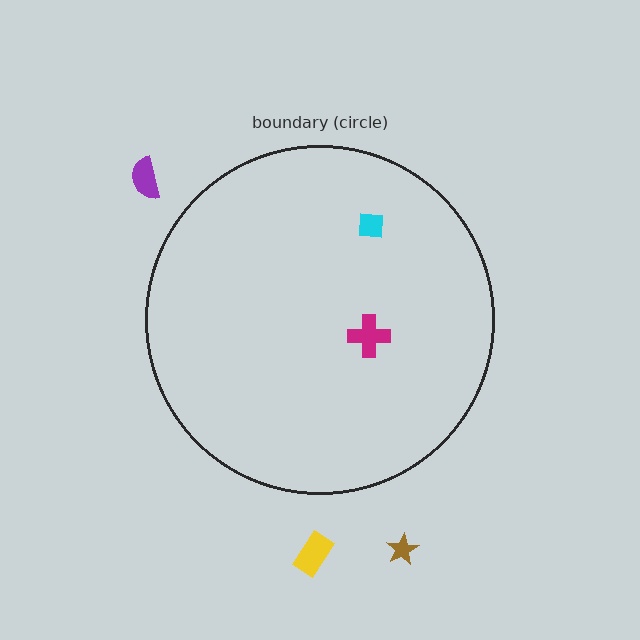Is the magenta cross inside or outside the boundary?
Inside.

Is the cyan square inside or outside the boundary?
Inside.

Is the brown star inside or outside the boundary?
Outside.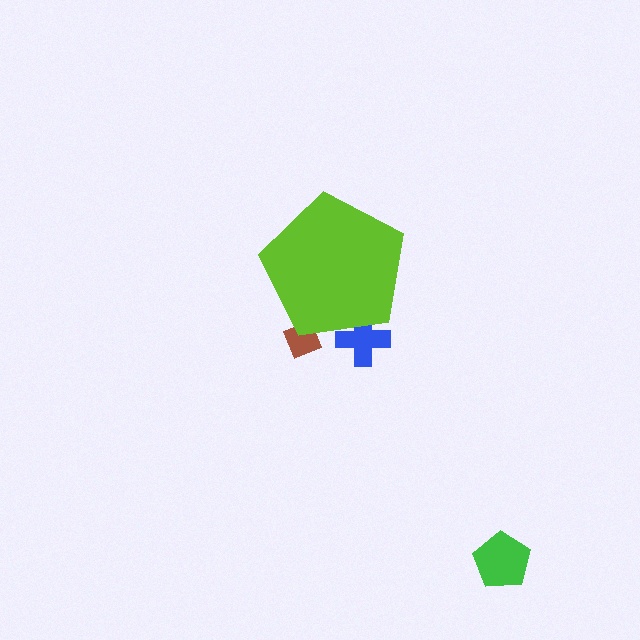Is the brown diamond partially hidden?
Yes, the brown diamond is partially hidden behind the lime pentagon.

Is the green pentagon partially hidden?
No, the green pentagon is fully visible.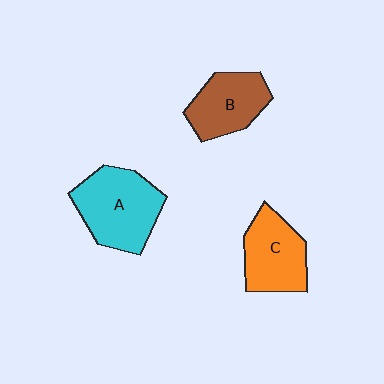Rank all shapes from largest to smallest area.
From largest to smallest: A (cyan), C (orange), B (brown).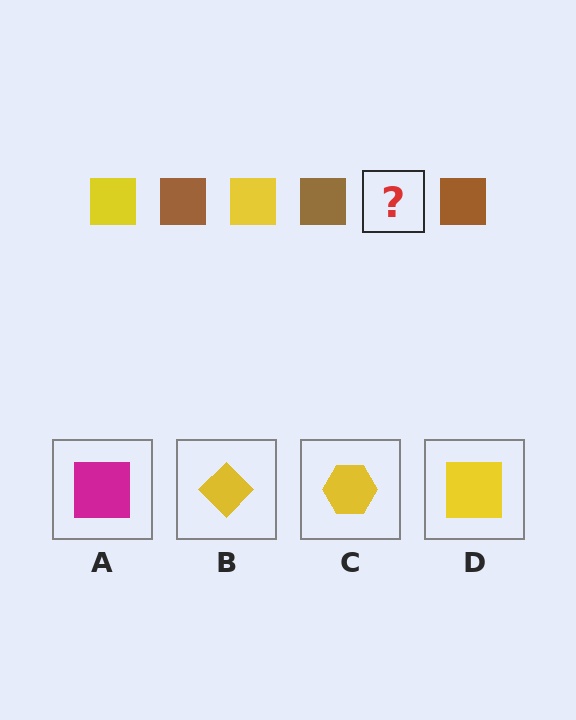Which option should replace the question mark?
Option D.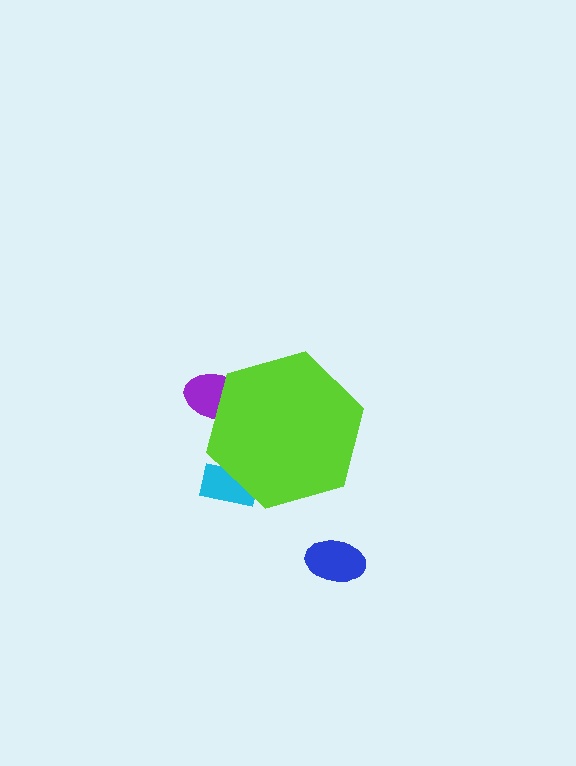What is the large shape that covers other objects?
A lime hexagon.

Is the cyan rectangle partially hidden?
Yes, the cyan rectangle is partially hidden behind the lime hexagon.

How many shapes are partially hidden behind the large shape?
2 shapes are partially hidden.